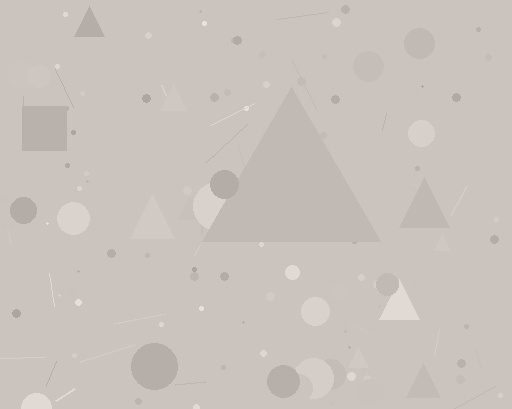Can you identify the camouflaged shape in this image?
The camouflaged shape is a triangle.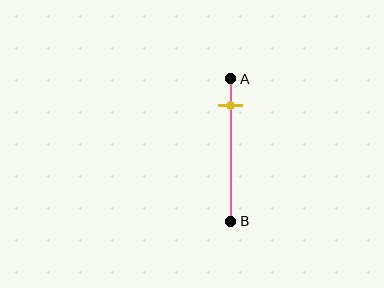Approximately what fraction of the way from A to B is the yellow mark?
The yellow mark is approximately 20% of the way from A to B.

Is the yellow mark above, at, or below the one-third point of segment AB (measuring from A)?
The yellow mark is above the one-third point of segment AB.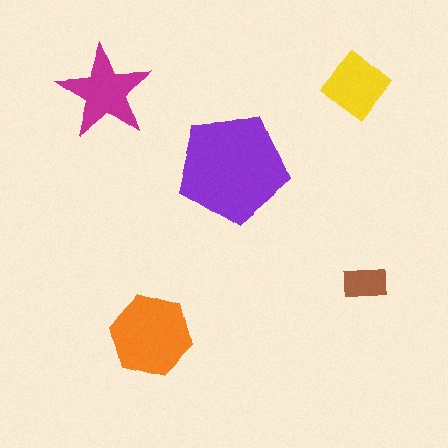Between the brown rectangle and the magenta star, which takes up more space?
The magenta star.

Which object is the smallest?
The brown rectangle.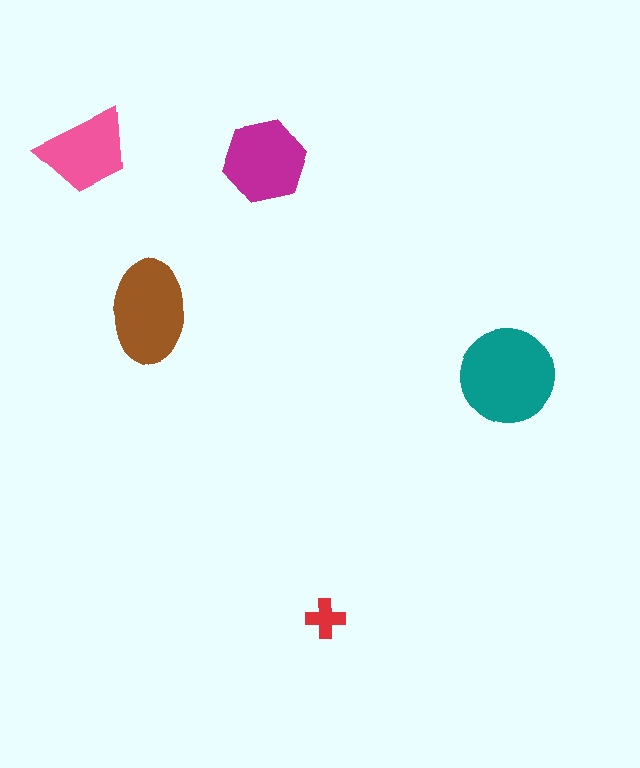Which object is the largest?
The teal circle.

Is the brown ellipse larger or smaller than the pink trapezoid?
Larger.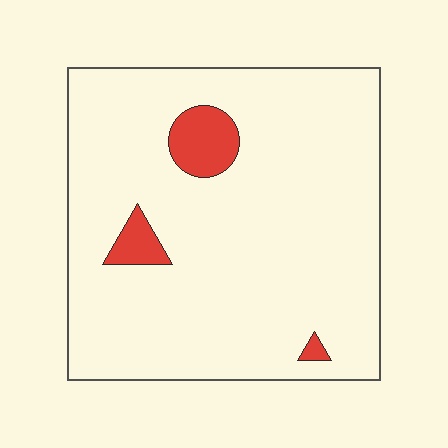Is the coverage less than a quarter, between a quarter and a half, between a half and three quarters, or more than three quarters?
Less than a quarter.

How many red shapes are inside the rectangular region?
3.